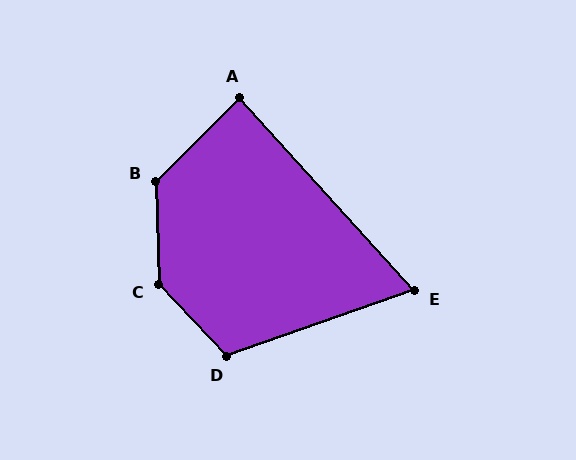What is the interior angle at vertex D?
Approximately 114 degrees (obtuse).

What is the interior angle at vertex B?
Approximately 134 degrees (obtuse).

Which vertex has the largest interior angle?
C, at approximately 138 degrees.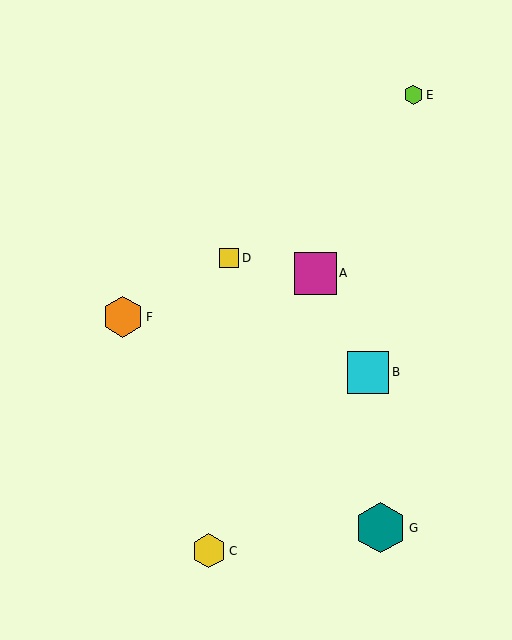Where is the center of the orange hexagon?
The center of the orange hexagon is at (123, 317).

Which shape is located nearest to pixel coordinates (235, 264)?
The yellow square (labeled D) at (229, 258) is nearest to that location.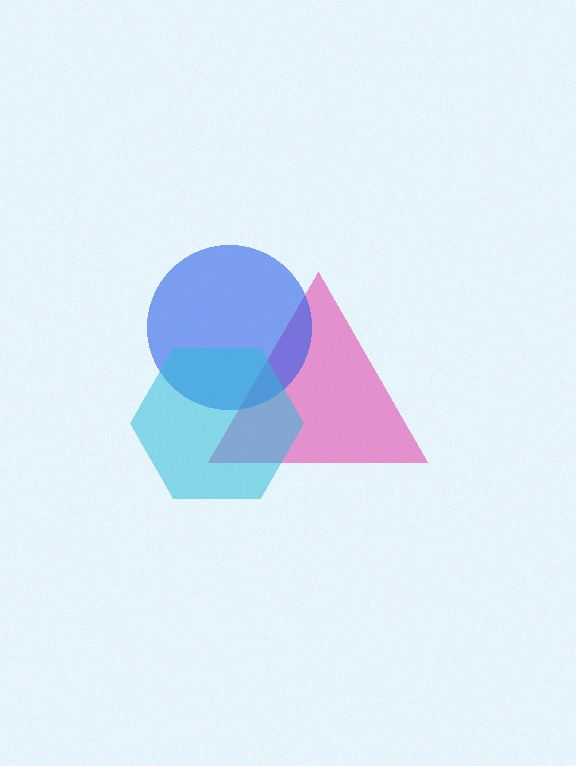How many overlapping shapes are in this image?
There are 3 overlapping shapes in the image.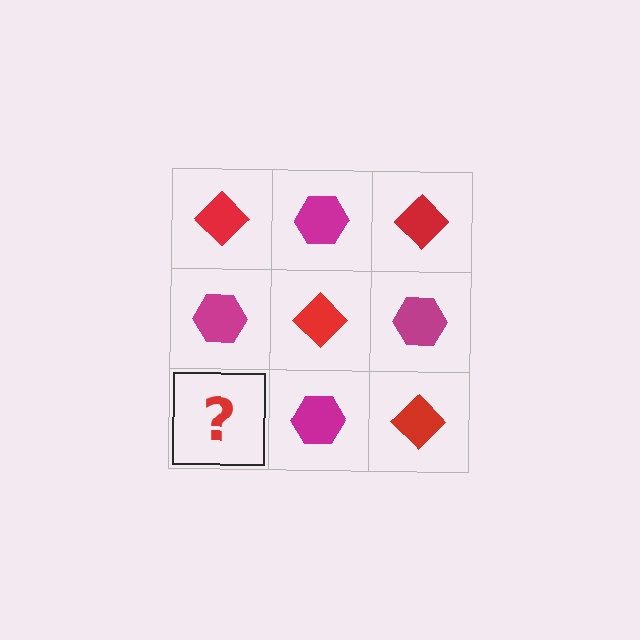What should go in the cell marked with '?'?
The missing cell should contain a red diamond.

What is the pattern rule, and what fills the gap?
The rule is that it alternates red diamond and magenta hexagon in a checkerboard pattern. The gap should be filled with a red diamond.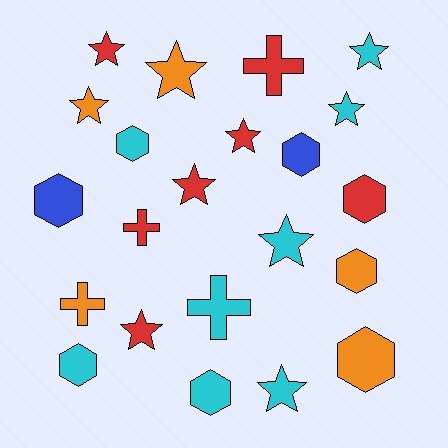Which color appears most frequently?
Cyan, with 8 objects.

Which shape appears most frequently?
Star, with 10 objects.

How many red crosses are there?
There are 2 red crosses.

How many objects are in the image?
There are 22 objects.